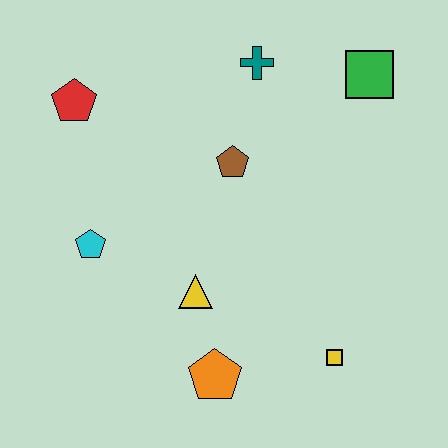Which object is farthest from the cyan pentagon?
The green square is farthest from the cyan pentagon.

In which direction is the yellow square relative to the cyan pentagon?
The yellow square is to the right of the cyan pentagon.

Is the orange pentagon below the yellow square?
Yes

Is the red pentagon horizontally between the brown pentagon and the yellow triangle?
No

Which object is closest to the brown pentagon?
The teal cross is closest to the brown pentagon.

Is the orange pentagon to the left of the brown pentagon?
Yes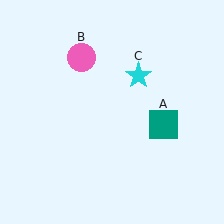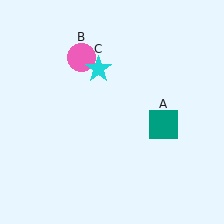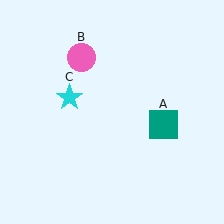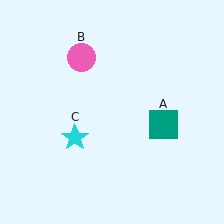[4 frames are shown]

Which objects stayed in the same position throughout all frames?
Teal square (object A) and pink circle (object B) remained stationary.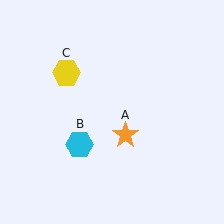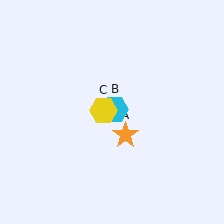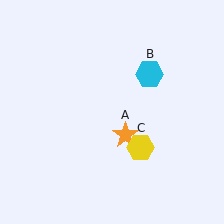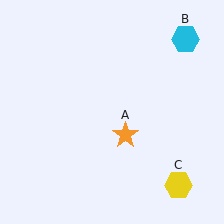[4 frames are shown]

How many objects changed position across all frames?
2 objects changed position: cyan hexagon (object B), yellow hexagon (object C).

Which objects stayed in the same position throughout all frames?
Orange star (object A) remained stationary.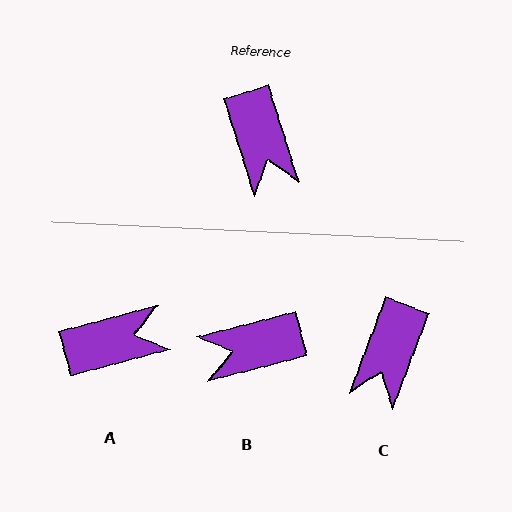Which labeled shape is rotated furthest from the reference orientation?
B, about 93 degrees away.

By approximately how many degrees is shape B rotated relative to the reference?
Approximately 93 degrees clockwise.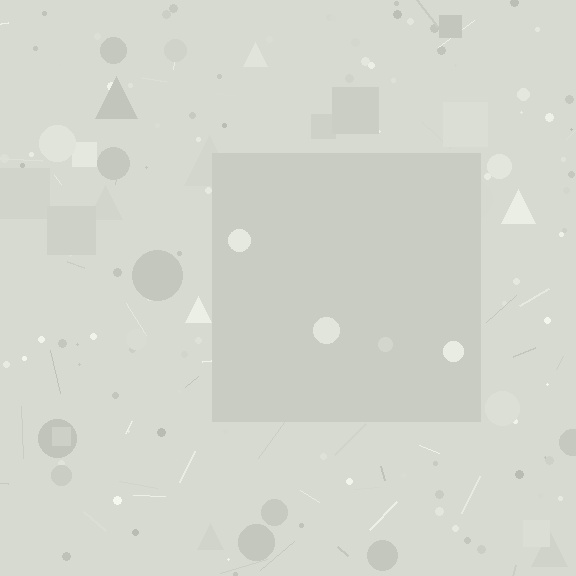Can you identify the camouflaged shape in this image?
The camouflaged shape is a square.